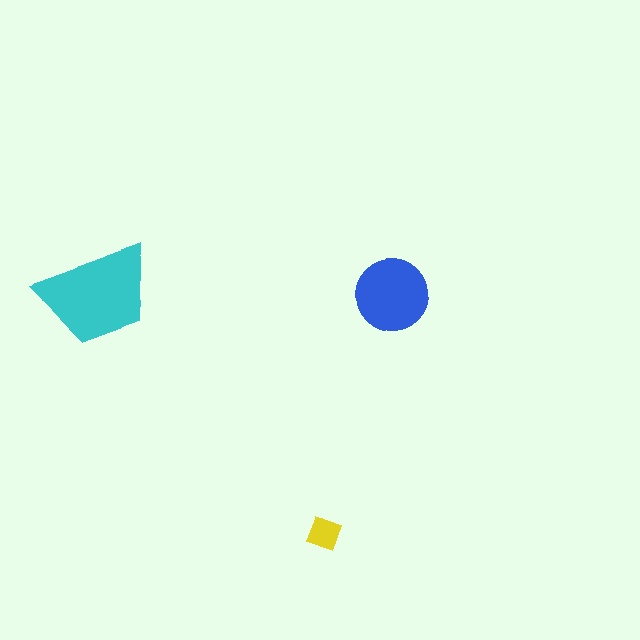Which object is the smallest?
The yellow diamond.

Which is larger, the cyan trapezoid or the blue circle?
The cyan trapezoid.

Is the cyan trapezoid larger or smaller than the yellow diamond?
Larger.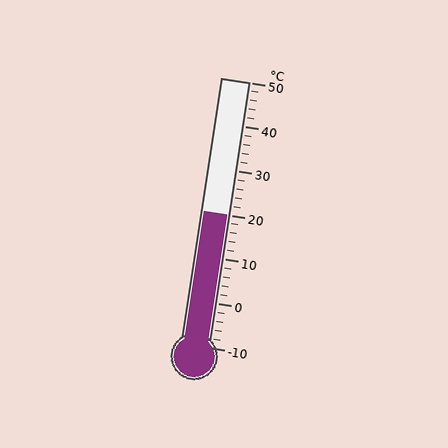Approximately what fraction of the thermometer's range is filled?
The thermometer is filled to approximately 50% of its range.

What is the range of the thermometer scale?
The thermometer scale ranges from -10°C to 50°C.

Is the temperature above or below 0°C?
The temperature is above 0°C.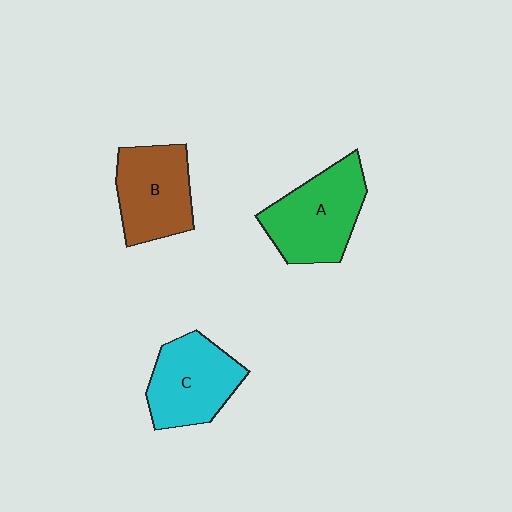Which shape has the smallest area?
Shape B (brown).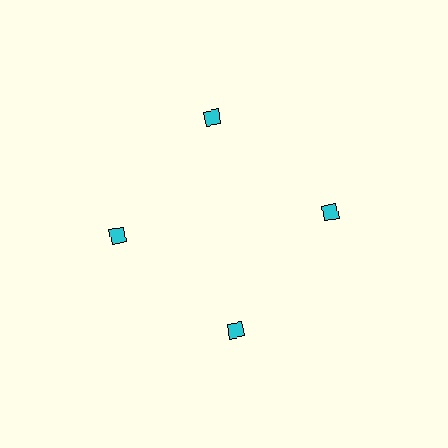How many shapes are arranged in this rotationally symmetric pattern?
There are 4 shapes, arranged in 4 groups of 1.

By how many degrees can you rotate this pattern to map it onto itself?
The pattern maps onto itself every 90 degrees of rotation.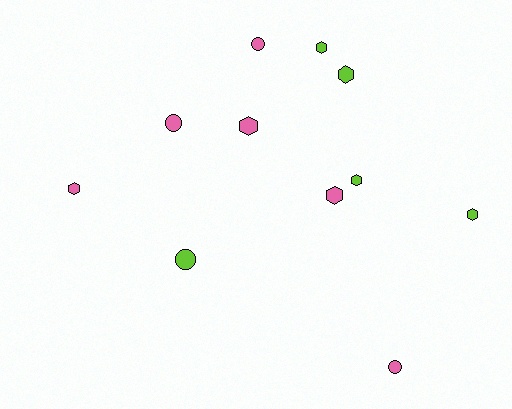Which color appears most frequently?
Pink, with 6 objects.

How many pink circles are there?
There are 3 pink circles.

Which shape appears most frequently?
Hexagon, with 7 objects.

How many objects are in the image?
There are 11 objects.